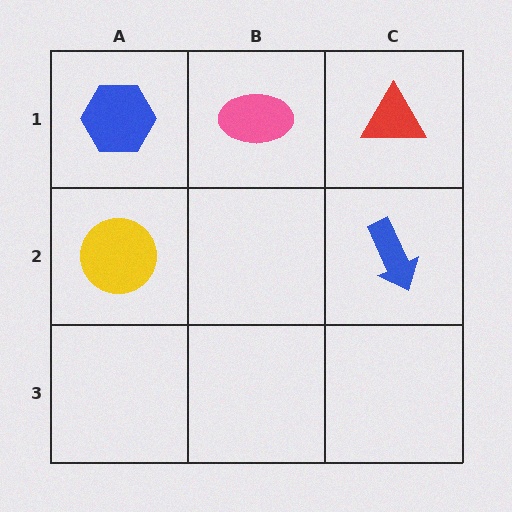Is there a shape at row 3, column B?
No, that cell is empty.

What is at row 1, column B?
A pink ellipse.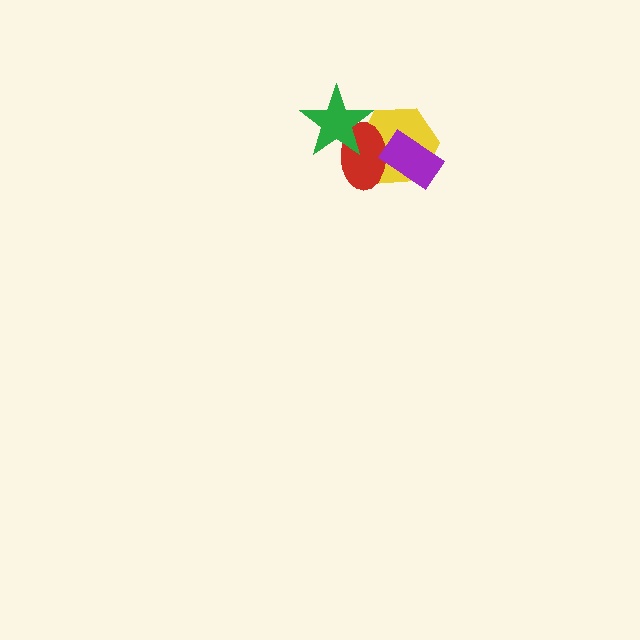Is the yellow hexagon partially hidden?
Yes, it is partially covered by another shape.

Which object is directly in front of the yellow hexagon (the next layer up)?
The red ellipse is directly in front of the yellow hexagon.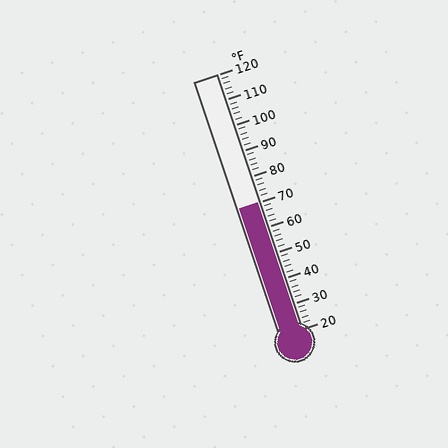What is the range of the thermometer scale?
The thermometer scale ranges from 20°F to 120°F.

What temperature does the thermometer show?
The thermometer shows approximately 70°F.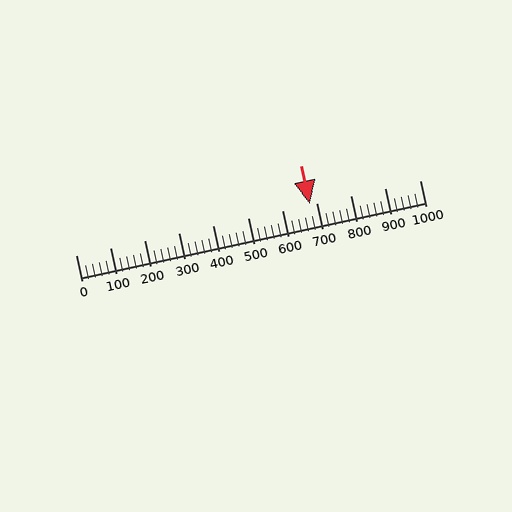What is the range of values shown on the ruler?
The ruler shows values from 0 to 1000.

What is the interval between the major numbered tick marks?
The major tick marks are spaced 100 units apart.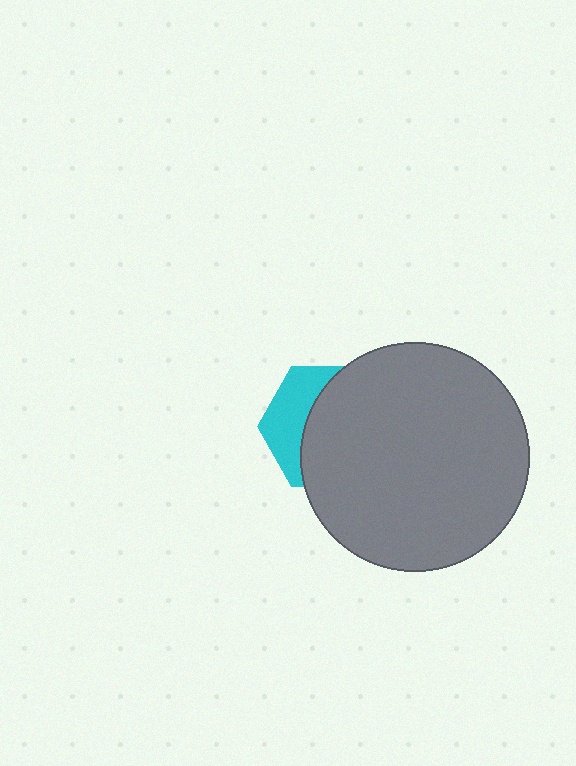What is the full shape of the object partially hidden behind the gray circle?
The partially hidden object is a cyan hexagon.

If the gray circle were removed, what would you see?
You would see the complete cyan hexagon.